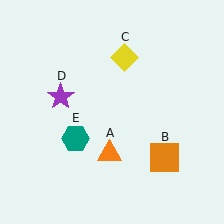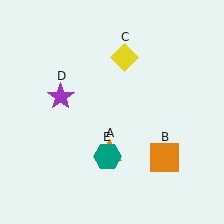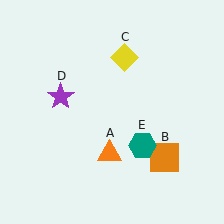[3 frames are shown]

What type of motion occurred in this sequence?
The teal hexagon (object E) rotated counterclockwise around the center of the scene.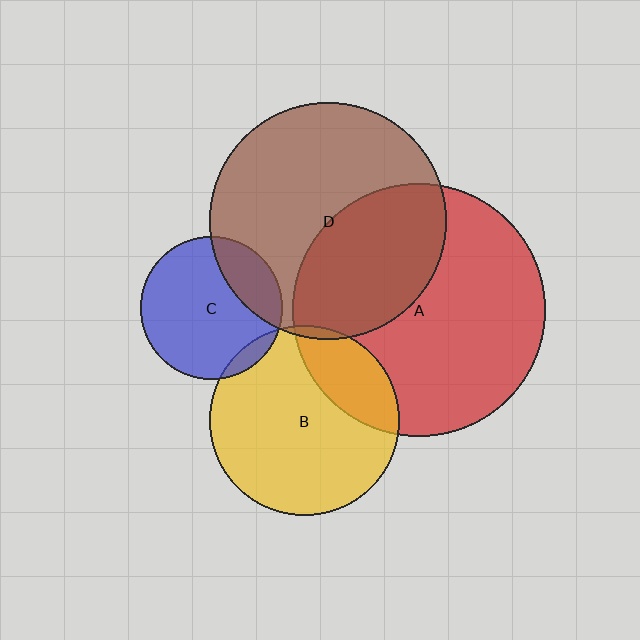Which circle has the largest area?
Circle A (red).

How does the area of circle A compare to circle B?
Approximately 1.8 times.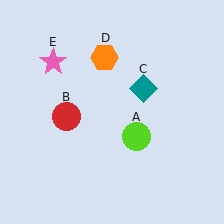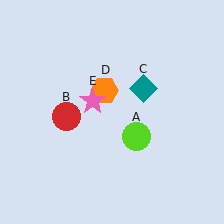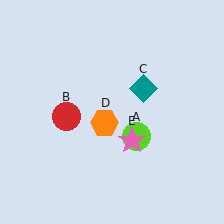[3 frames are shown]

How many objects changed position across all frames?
2 objects changed position: orange hexagon (object D), pink star (object E).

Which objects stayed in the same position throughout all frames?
Lime circle (object A) and red circle (object B) and teal diamond (object C) remained stationary.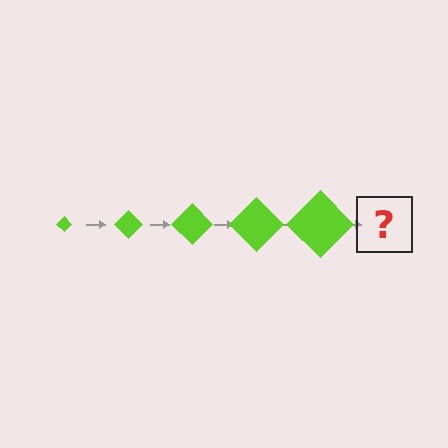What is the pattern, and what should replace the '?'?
The pattern is that the diamond gets progressively larger each step. The '?' should be a lime diamond, larger than the previous one.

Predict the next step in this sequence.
The next step is a lime diamond, larger than the previous one.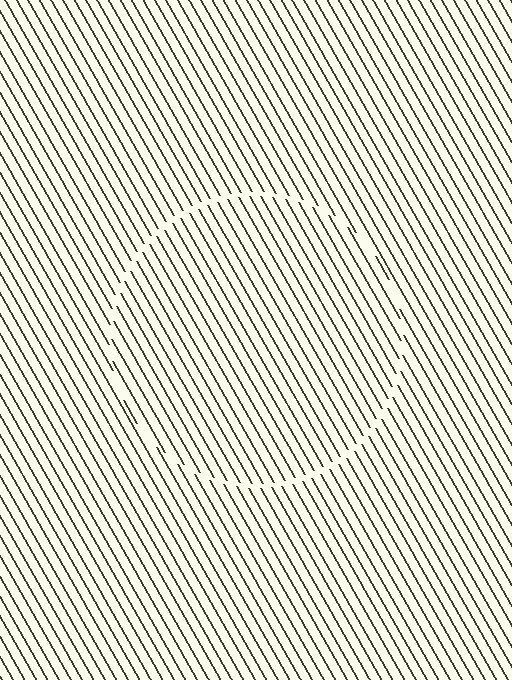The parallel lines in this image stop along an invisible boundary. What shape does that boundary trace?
An illusory circle. The interior of the shape contains the same grating, shifted by half a period — the contour is defined by the phase discontinuity where line-ends from the inner and outer gratings abut.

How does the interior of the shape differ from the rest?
The interior of the shape contains the same grating, shifted by half a period — the contour is defined by the phase discontinuity where line-ends from the inner and outer gratings abut.